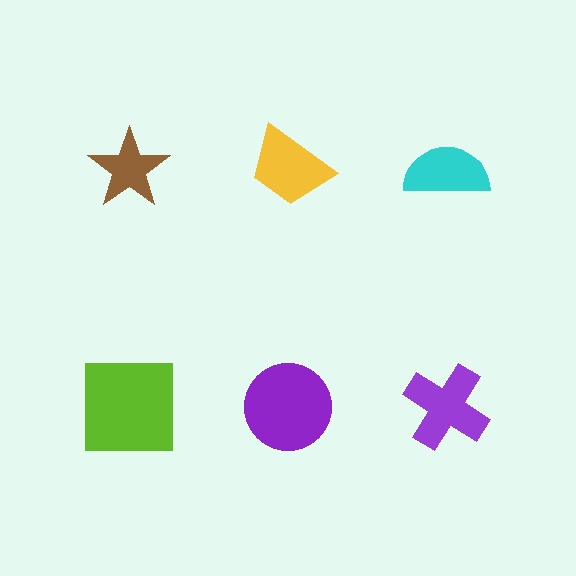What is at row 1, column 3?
A cyan semicircle.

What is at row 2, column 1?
A lime square.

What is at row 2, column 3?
A purple cross.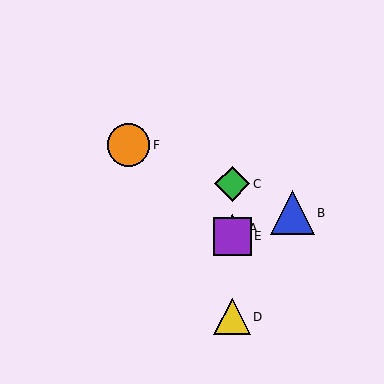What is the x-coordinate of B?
Object B is at x≈292.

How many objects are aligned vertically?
4 objects (A, C, D, E) are aligned vertically.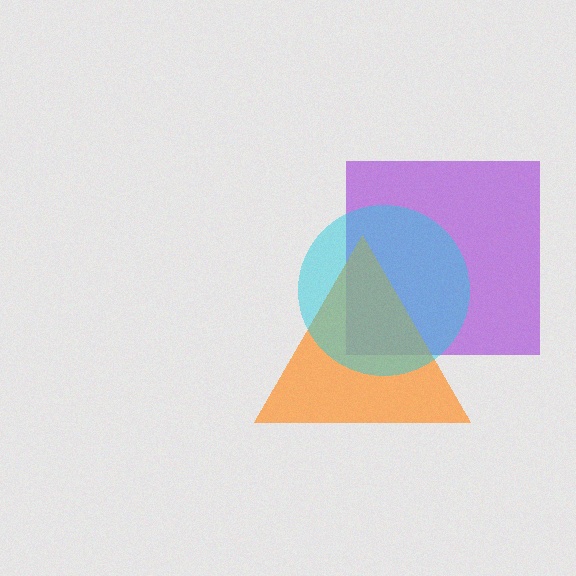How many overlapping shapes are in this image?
There are 3 overlapping shapes in the image.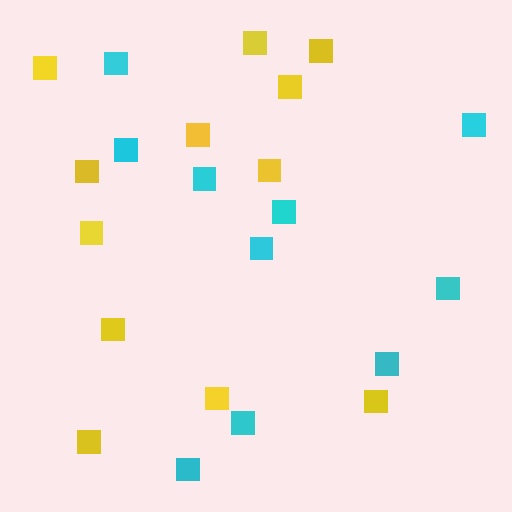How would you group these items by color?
There are 2 groups: one group of yellow squares (12) and one group of cyan squares (10).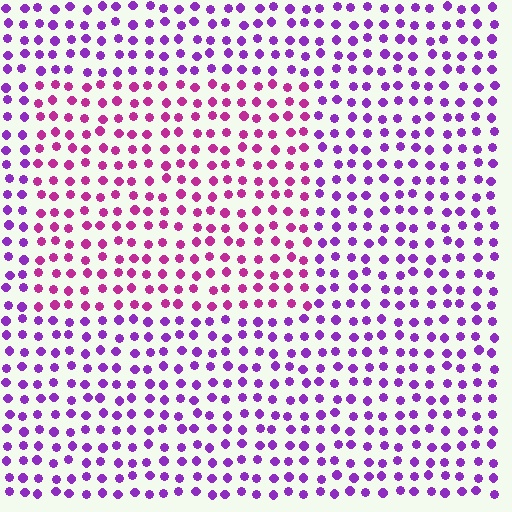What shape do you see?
I see a rectangle.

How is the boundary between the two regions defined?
The boundary is defined purely by a slight shift in hue (about 37 degrees). Spacing, size, and orientation are identical on both sides.